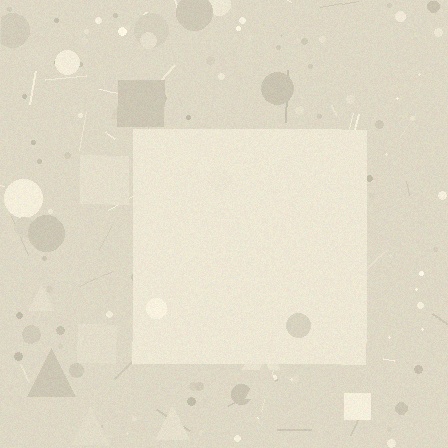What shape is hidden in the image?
A square is hidden in the image.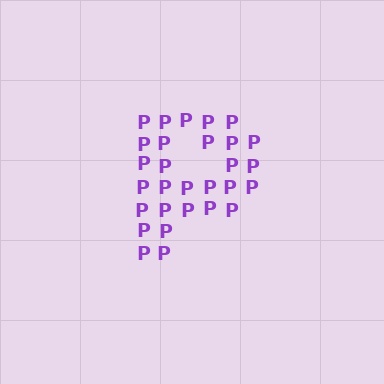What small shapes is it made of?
It is made of small letter P's.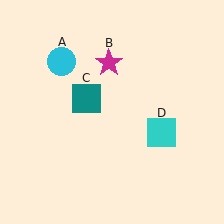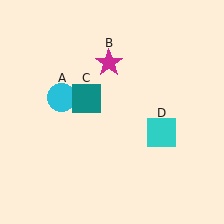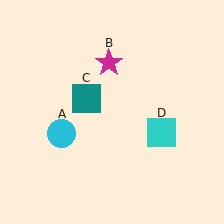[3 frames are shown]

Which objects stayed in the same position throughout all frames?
Magenta star (object B) and teal square (object C) and cyan square (object D) remained stationary.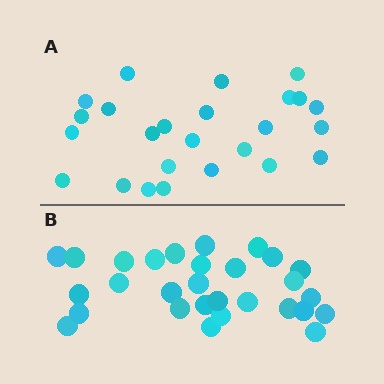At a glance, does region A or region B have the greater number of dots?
Region B (the bottom region) has more dots.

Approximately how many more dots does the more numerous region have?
Region B has about 4 more dots than region A.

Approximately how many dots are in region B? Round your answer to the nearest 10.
About 30 dots. (The exact count is 29, which rounds to 30.)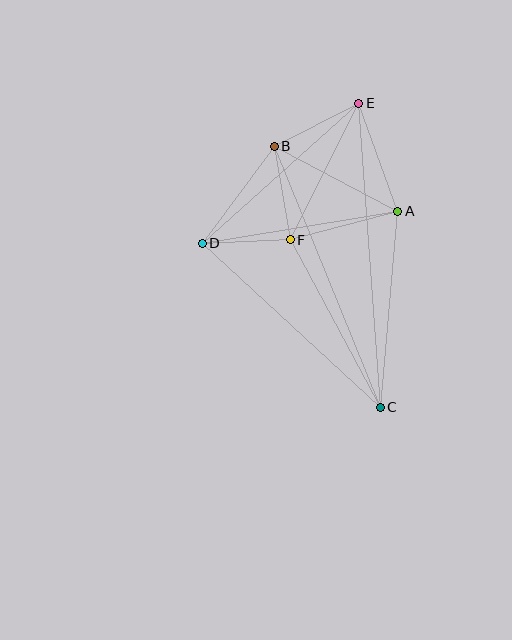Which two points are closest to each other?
Points D and F are closest to each other.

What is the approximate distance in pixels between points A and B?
The distance between A and B is approximately 139 pixels.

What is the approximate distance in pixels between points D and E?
The distance between D and E is approximately 210 pixels.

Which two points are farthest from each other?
Points C and E are farthest from each other.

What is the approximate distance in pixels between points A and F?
The distance between A and F is approximately 111 pixels.